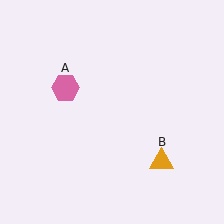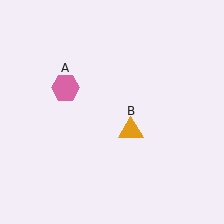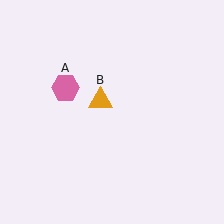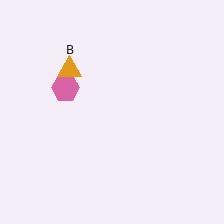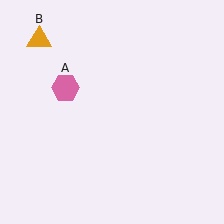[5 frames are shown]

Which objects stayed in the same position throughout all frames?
Pink hexagon (object A) remained stationary.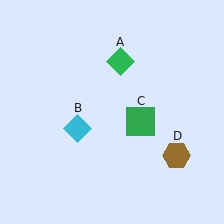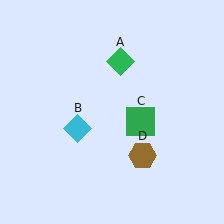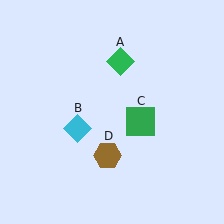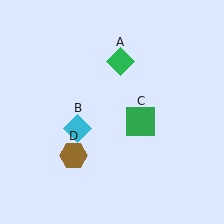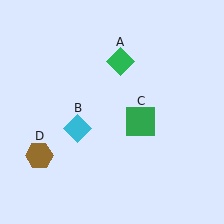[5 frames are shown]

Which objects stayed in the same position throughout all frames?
Green diamond (object A) and cyan diamond (object B) and green square (object C) remained stationary.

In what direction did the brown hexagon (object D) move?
The brown hexagon (object D) moved left.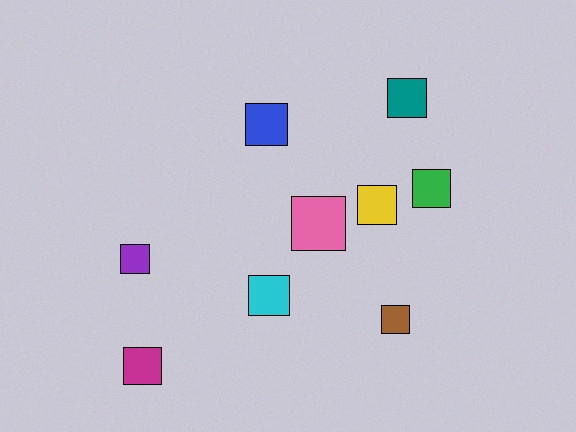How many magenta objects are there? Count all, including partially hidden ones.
There is 1 magenta object.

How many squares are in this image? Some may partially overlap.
There are 9 squares.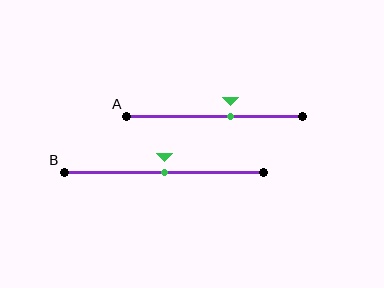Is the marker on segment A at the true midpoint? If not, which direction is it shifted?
No, the marker on segment A is shifted to the right by about 9% of the segment length.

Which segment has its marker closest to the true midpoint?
Segment B has its marker closest to the true midpoint.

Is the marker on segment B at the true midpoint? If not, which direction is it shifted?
Yes, the marker on segment B is at the true midpoint.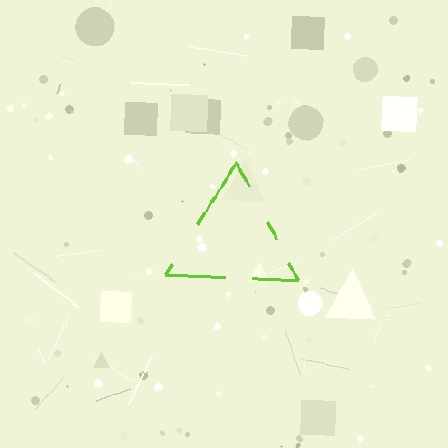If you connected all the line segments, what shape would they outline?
They would outline a triangle.